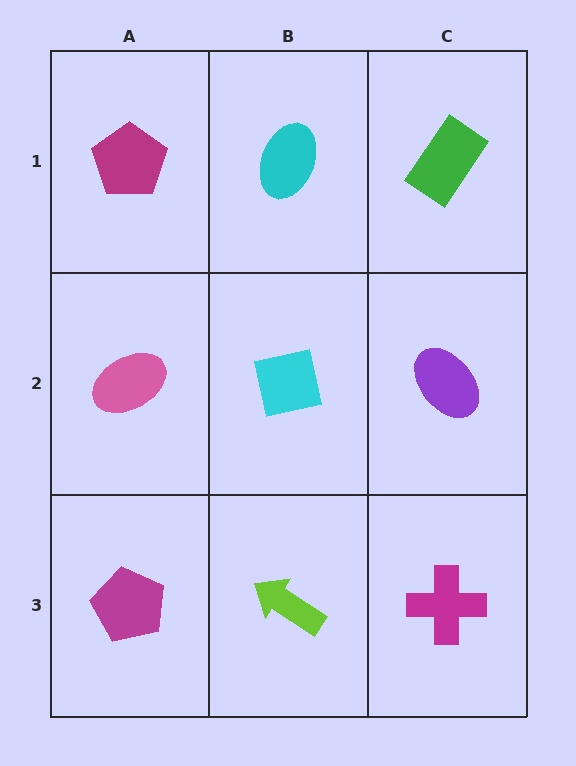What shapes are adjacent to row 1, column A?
A pink ellipse (row 2, column A), a cyan ellipse (row 1, column B).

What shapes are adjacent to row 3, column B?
A cyan square (row 2, column B), a magenta pentagon (row 3, column A), a magenta cross (row 3, column C).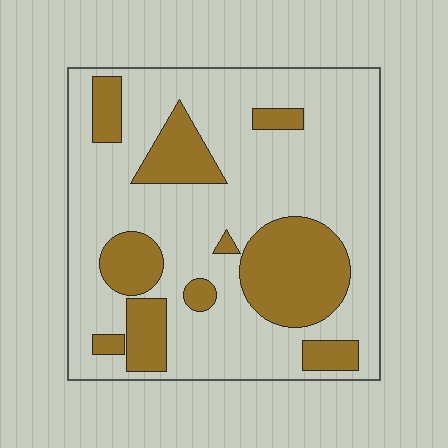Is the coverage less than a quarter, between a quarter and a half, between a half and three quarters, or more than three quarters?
Between a quarter and a half.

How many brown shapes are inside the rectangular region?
10.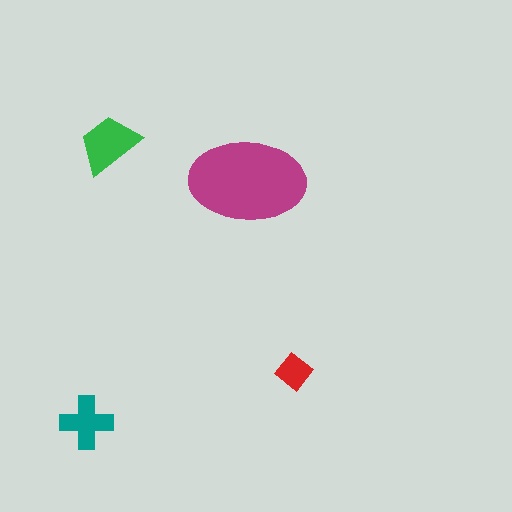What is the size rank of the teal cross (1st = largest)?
3rd.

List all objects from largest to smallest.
The magenta ellipse, the green trapezoid, the teal cross, the red diamond.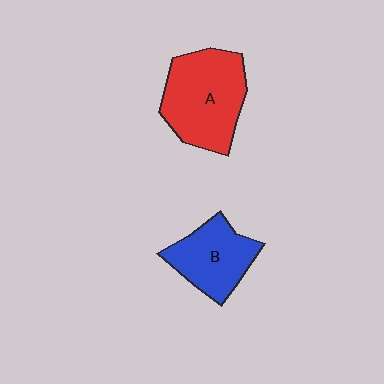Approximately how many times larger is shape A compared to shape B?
Approximately 1.4 times.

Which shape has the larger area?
Shape A (red).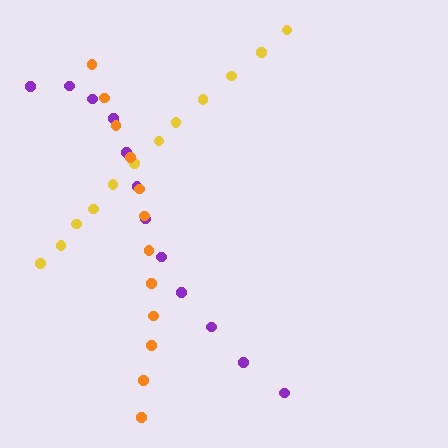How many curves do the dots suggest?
There are 3 distinct paths.